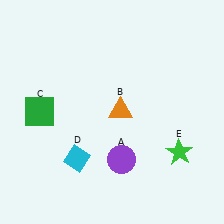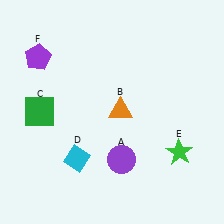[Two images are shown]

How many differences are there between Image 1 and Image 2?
There is 1 difference between the two images.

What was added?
A purple pentagon (F) was added in Image 2.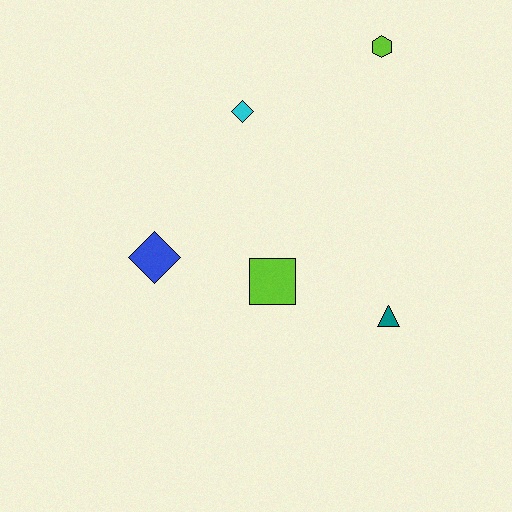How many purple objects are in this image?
There are no purple objects.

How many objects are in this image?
There are 5 objects.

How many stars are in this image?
There are no stars.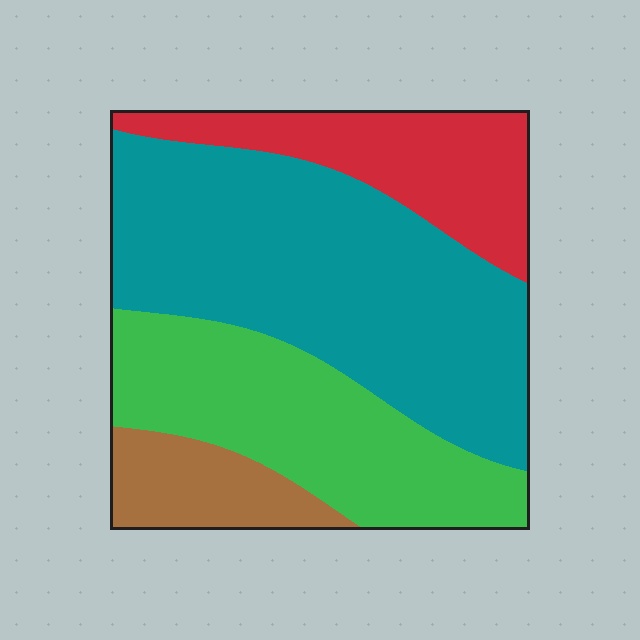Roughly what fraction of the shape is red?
Red takes up about one sixth (1/6) of the shape.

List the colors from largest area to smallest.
From largest to smallest: teal, green, red, brown.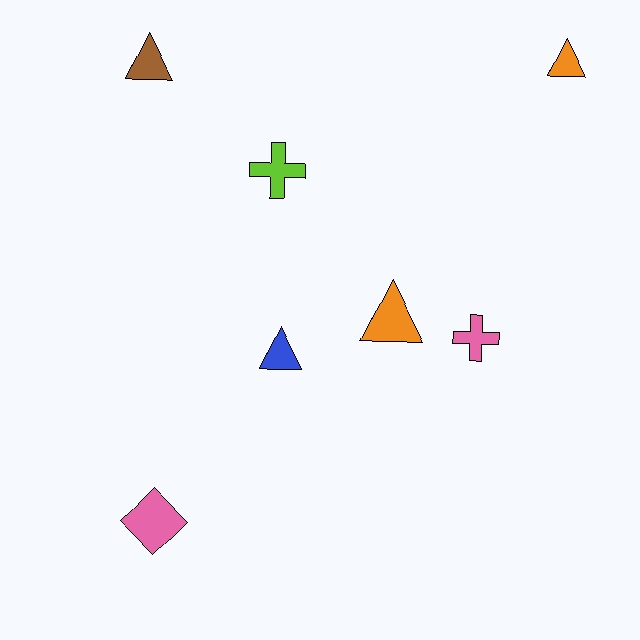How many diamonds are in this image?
There is 1 diamond.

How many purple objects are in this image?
There are no purple objects.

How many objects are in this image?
There are 7 objects.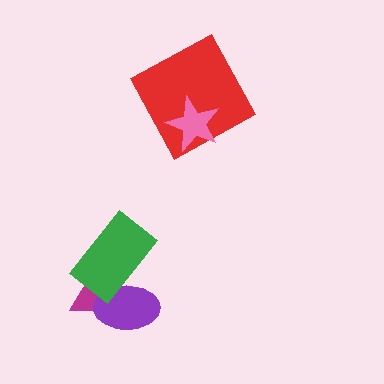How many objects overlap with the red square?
1 object overlaps with the red square.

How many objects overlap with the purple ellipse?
2 objects overlap with the purple ellipse.